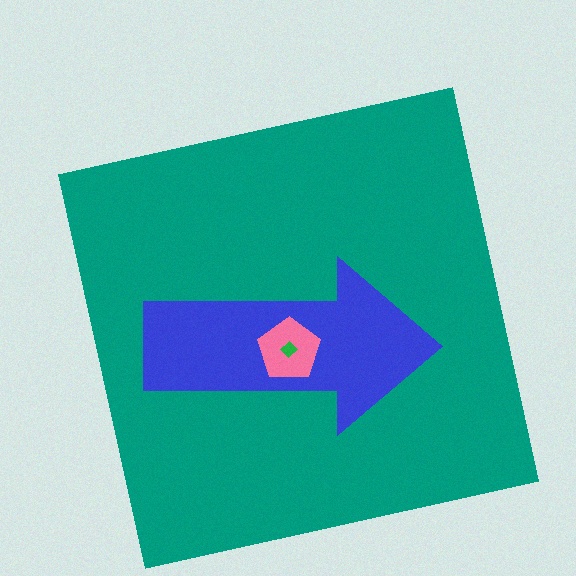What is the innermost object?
The green diamond.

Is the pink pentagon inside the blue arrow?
Yes.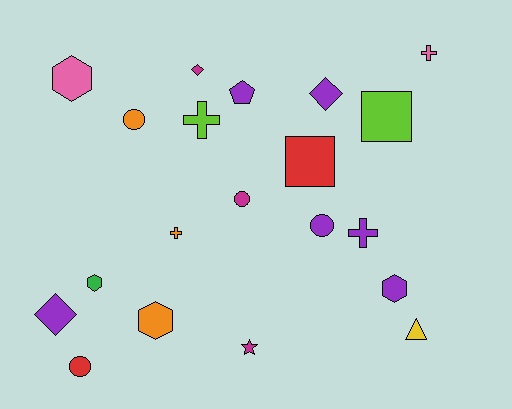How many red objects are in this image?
There are 2 red objects.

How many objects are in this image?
There are 20 objects.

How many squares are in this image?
There are 2 squares.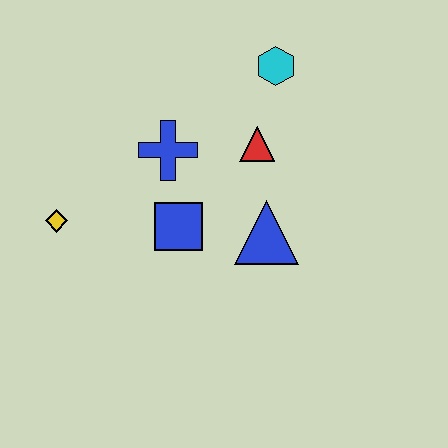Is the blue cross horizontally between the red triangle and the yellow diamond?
Yes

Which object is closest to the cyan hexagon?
The red triangle is closest to the cyan hexagon.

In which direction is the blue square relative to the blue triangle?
The blue square is to the left of the blue triangle.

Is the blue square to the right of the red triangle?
No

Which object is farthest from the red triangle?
The yellow diamond is farthest from the red triangle.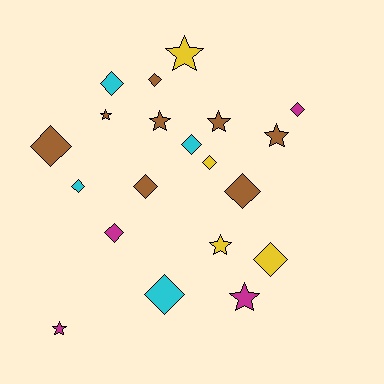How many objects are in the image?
There are 20 objects.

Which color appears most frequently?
Brown, with 8 objects.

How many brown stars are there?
There are 4 brown stars.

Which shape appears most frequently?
Diamond, with 12 objects.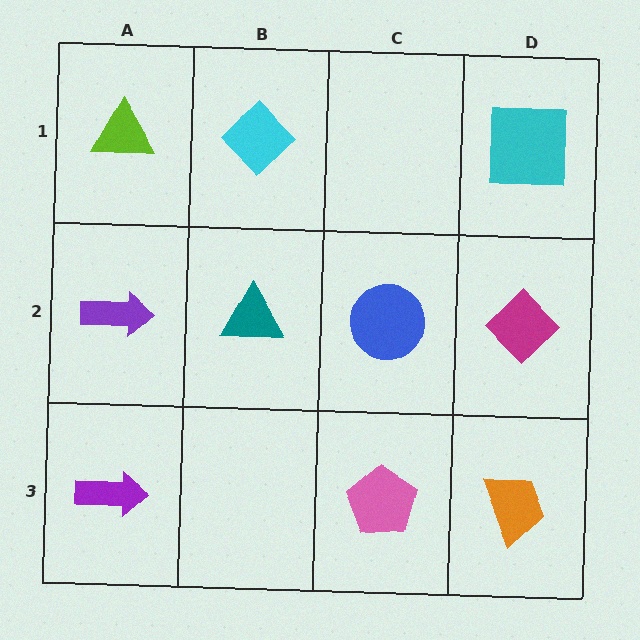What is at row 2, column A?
A purple arrow.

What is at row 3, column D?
An orange trapezoid.